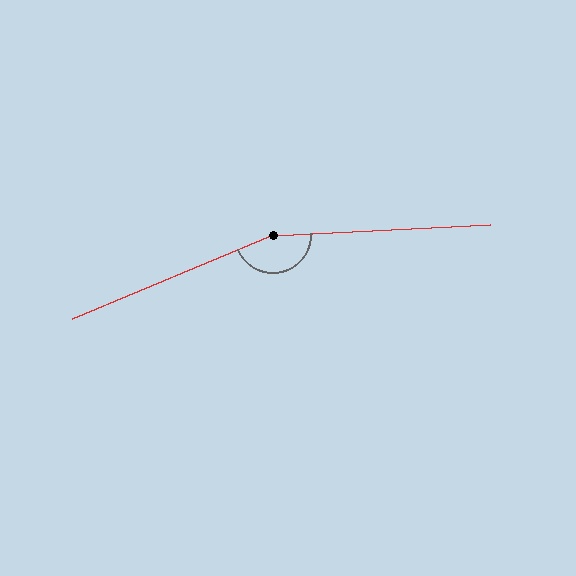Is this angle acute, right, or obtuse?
It is obtuse.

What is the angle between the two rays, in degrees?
Approximately 160 degrees.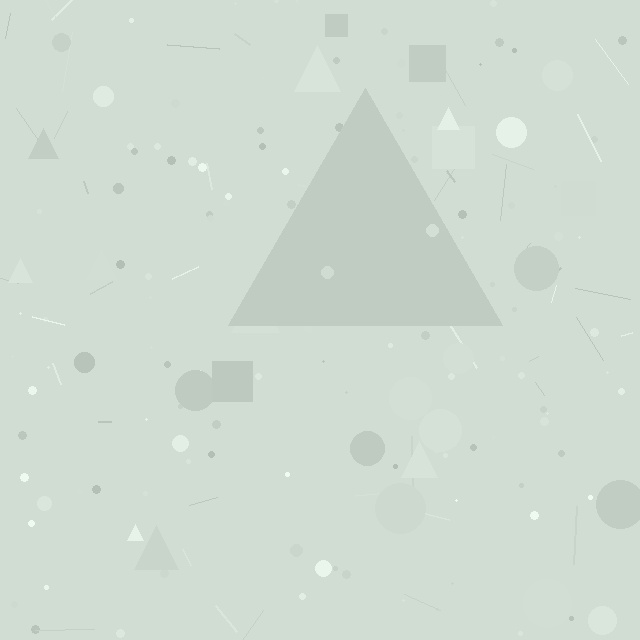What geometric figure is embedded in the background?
A triangle is embedded in the background.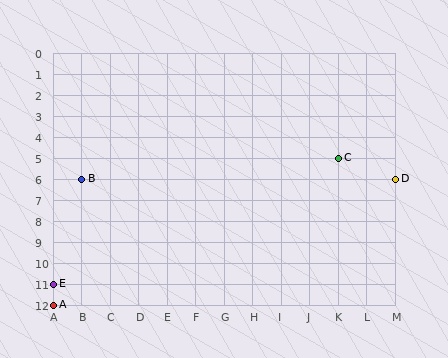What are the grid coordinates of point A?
Point A is at grid coordinates (A, 12).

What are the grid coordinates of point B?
Point B is at grid coordinates (B, 6).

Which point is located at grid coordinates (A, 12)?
Point A is at (A, 12).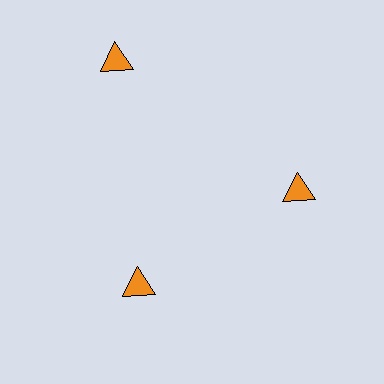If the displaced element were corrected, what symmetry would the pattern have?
It would have 3-fold rotational symmetry — the pattern would map onto itself every 120 degrees.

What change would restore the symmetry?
The symmetry would be restored by moving it inward, back onto the ring so that all 3 triangles sit at equal angles and equal distance from the center.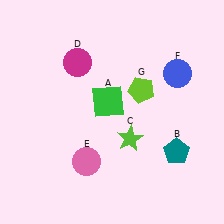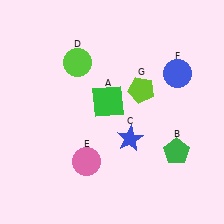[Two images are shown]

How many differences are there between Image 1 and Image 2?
There are 3 differences between the two images.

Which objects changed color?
B changed from teal to green. C changed from lime to blue. D changed from magenta to lime.